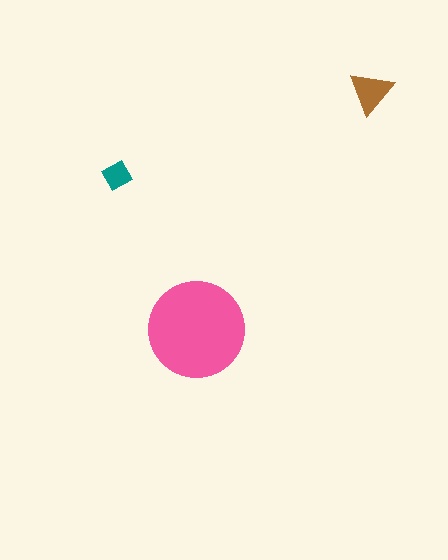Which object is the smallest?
The teal diamond.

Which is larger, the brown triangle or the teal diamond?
The brown triangle.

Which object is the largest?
The pink circle.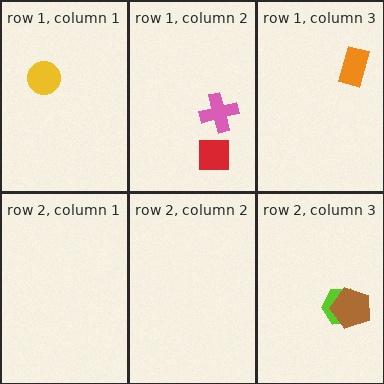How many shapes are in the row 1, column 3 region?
1.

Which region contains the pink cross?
The row 1, column 2 region.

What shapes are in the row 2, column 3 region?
The lime hexagon, the brown pentagon.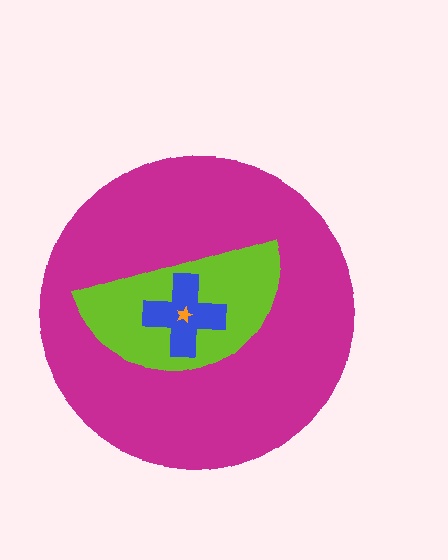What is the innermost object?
The orange star.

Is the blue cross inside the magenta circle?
Yes.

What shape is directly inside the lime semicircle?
The blue cross.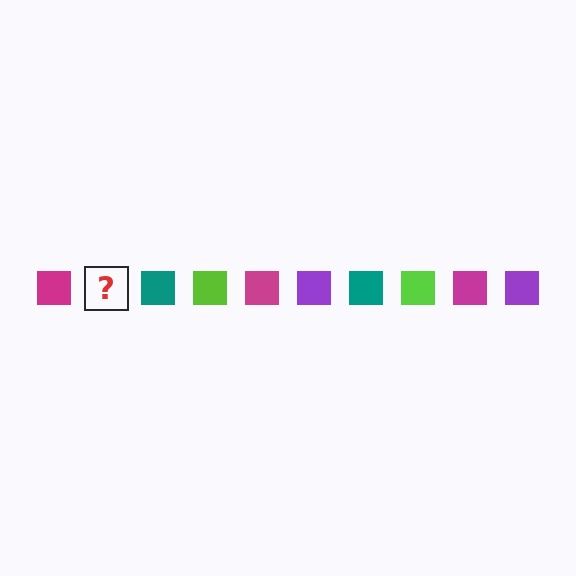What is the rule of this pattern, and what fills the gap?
The rule is that the pattern cycles through magenta, purple, teal, lime squares. The gap should be filled with a purple square.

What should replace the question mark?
The question mark should be replaced with a purple square.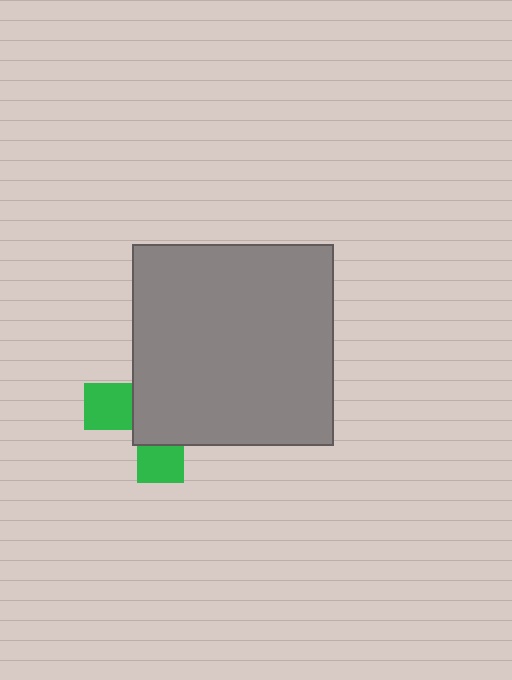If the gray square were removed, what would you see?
You would see the complete green cross.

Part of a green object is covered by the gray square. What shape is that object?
It is a cross.